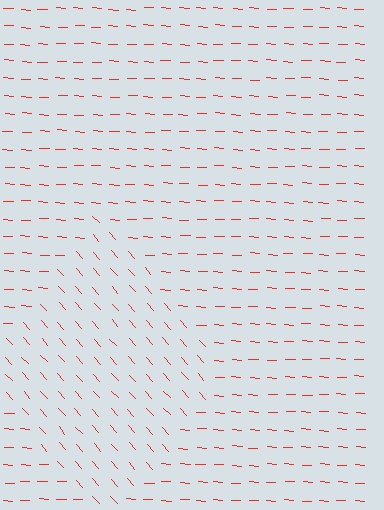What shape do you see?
I see a diamond.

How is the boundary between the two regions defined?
The boundary is defined purely by a change in line orientation (approximately 45 degrees difference). All lines are the same color and thickness.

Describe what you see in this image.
The image is filled with small red line segments. A diamond region in the image has lines oriented differently from the surrounding lines, creating a visible texture boundary.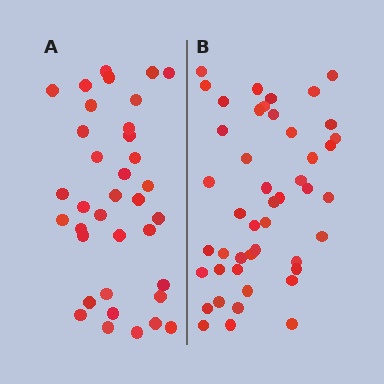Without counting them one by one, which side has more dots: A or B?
Region B (the right region) has more dots.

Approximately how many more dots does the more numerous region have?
Region B has roughly 10 or so more dots than region A.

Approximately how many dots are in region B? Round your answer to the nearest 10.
About 50 dots. (The exact count is 46, which rounds to 50.)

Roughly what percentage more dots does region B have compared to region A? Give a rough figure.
About 30% more.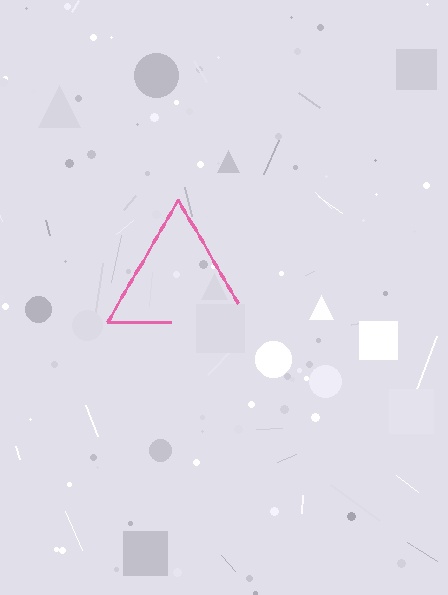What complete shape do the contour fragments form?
The contour fragments form a triangle.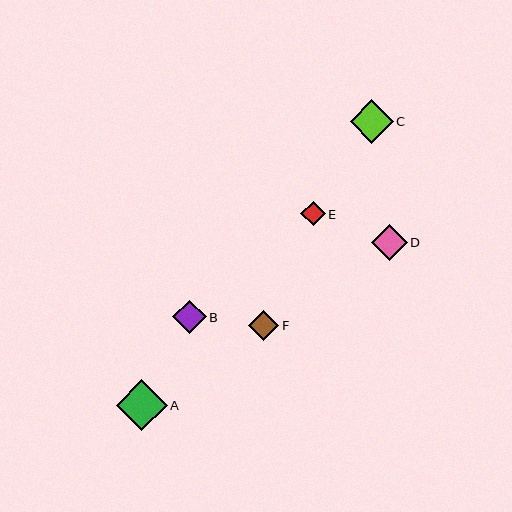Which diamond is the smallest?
Diamond E is the smallest with a size of approximately 24 pixels.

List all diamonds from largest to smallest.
From largest to smallest: A, C, D, B, F, E.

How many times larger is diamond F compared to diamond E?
Diamond F is approximately 1.2 times the size of diamond E.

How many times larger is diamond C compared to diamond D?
Diamond C is approximately 1.2 times the size of diamond D.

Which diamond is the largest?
Diamond A is the largest with a size of approximately 51 pixels.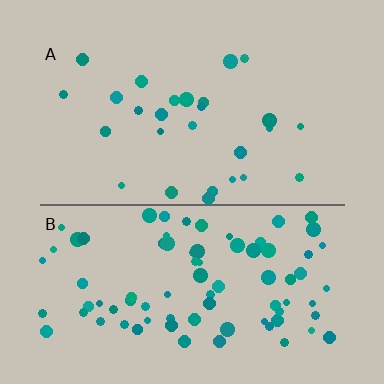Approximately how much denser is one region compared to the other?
Approximately 3.1× — region B over region A.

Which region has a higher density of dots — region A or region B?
B (the bottom).